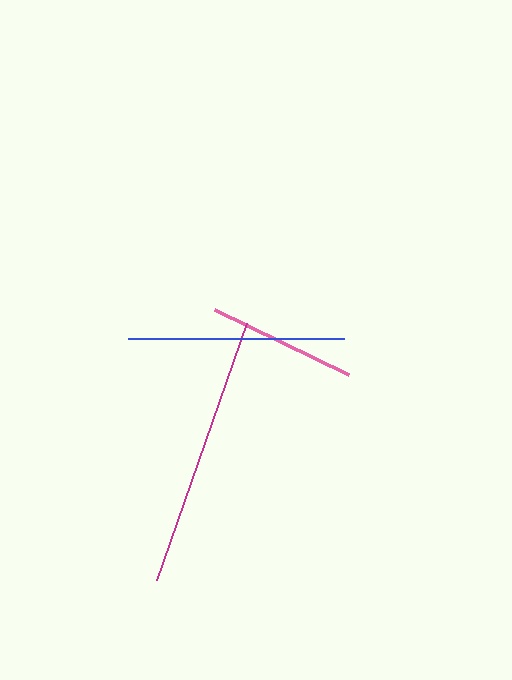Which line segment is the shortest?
The pink line is the shortest at approximately 148 pixels.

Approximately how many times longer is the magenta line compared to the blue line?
The magenta line is approximately 1.3 times the length of the blue line.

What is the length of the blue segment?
The blue segment is approximately 216 pixels long.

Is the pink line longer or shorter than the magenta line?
The magenta line is longer than the pink line.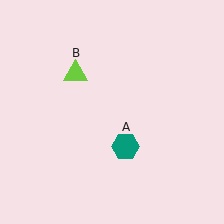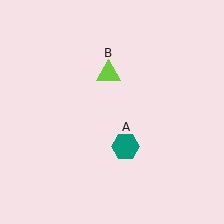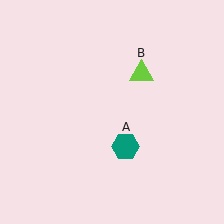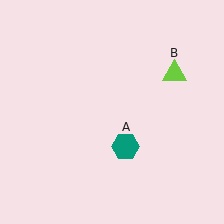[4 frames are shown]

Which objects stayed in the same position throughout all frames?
Teal hexagon (object A) remained stationary.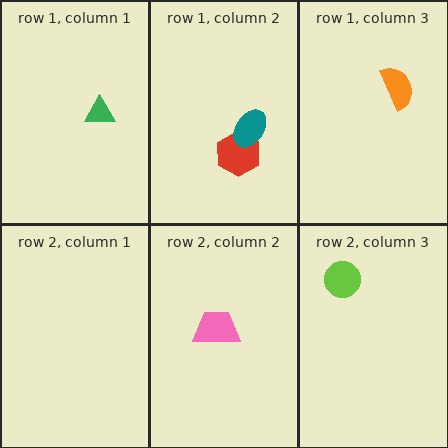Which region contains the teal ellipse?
The row 1, column 2 region.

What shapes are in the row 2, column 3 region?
The lime circle.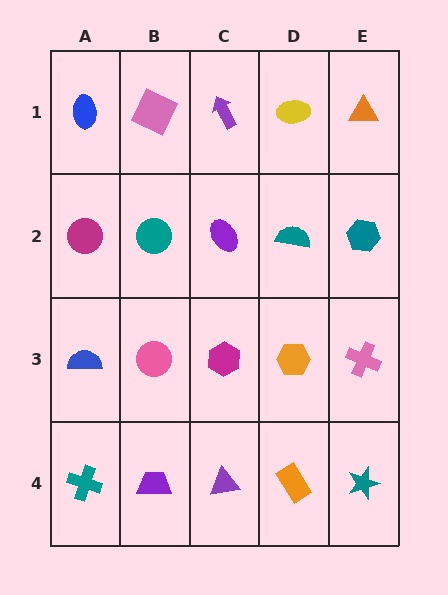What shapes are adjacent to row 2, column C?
A purple arrow (row 1, column C), a magenta hexagon (row 3, column C), a teal circle (row 2, column B), a teal semicircle (row 2, column D).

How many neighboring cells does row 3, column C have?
4.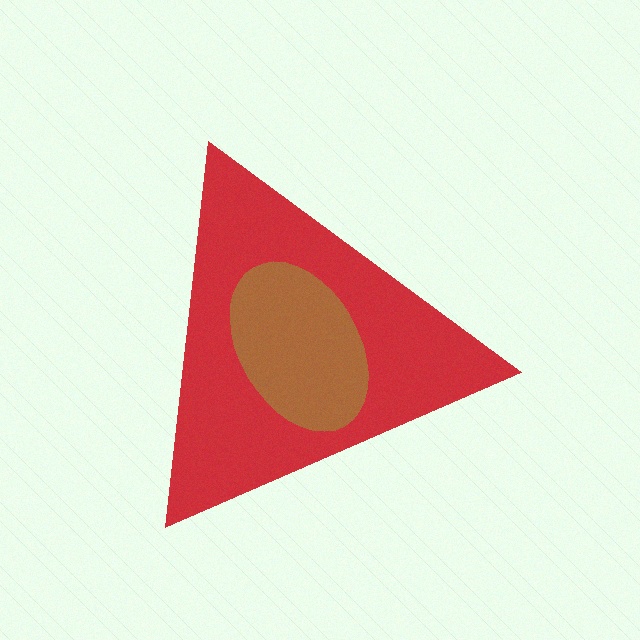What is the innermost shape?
The brown ellipse.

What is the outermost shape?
The red triangle.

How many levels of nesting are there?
2.